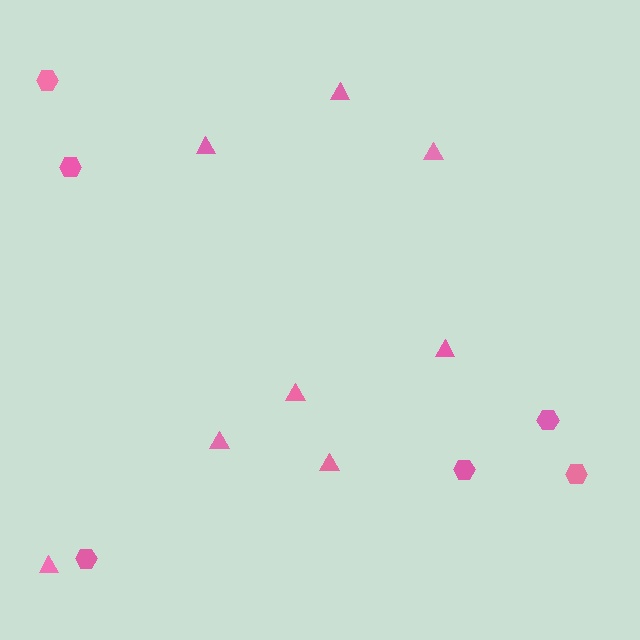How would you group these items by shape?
There are 2 groups: one group of triangles (8) and one group of hexagons (6).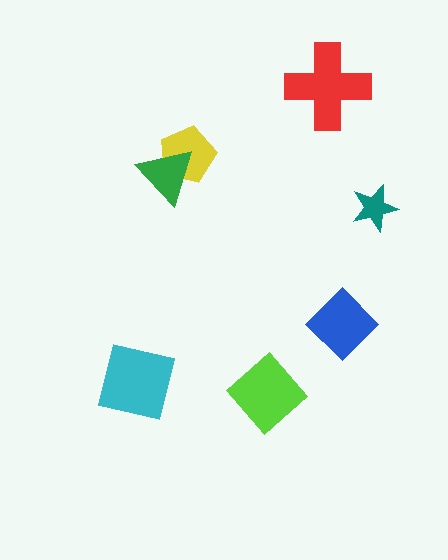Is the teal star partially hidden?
No, no other shape covers it.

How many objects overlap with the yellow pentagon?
1 object overlaps with the yellow pentagon.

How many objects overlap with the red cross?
0 objects overlap with the red cross.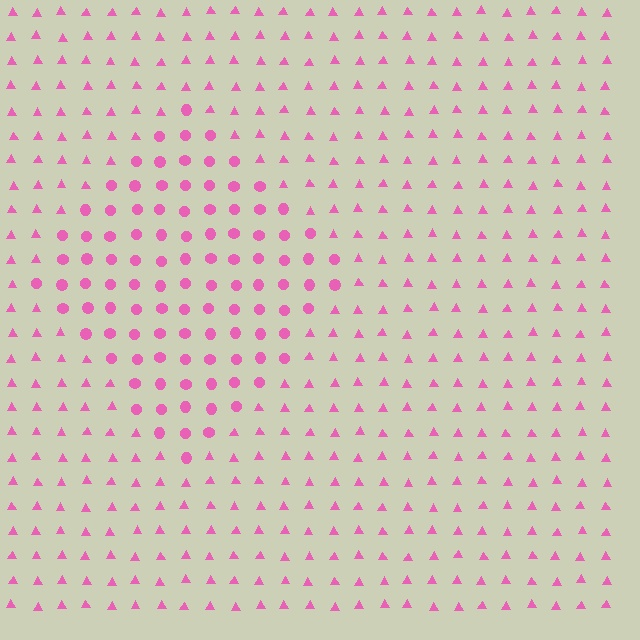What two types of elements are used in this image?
The image uses circles inside the diamond region and triangles outside it.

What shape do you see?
I see a diamond.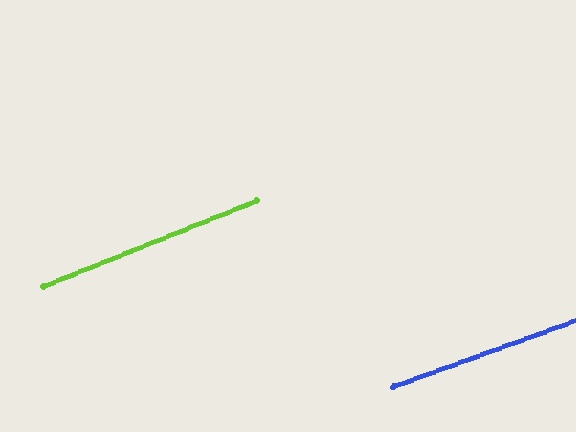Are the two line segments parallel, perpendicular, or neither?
Parallel — their directions differ by only 1.9°.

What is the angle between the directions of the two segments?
Approximately 2 degrees.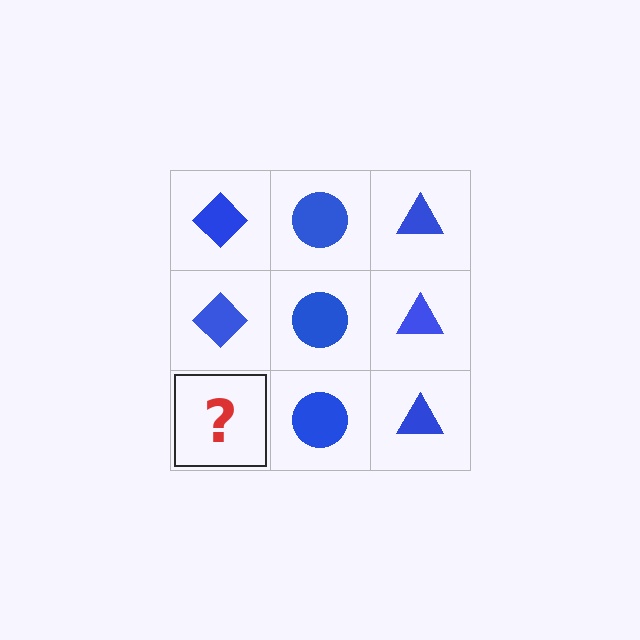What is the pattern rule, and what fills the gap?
The rule is that each column has a consistent shape. The gap should be filled with a blue diamond.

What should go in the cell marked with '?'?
The missing cell should contain a blue diamond.